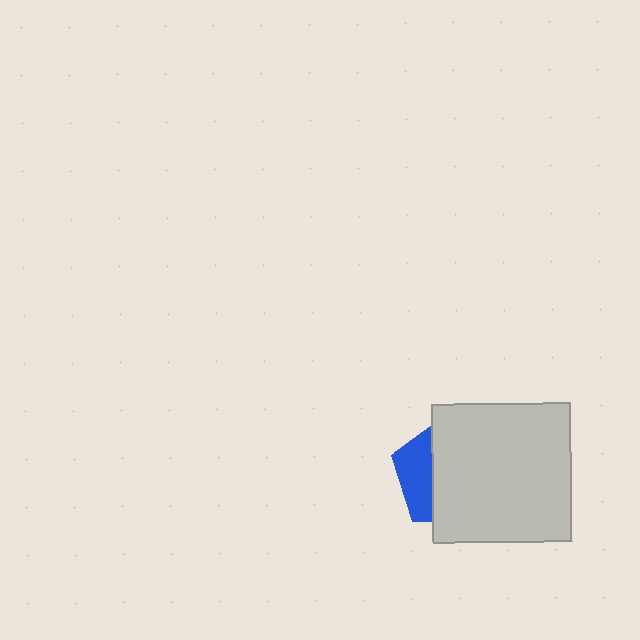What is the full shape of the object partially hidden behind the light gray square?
The partially hidden object is a blue pentagon.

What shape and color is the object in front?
The object in front is a light gray square.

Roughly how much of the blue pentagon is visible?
A small part of it is visible (roughly 31%).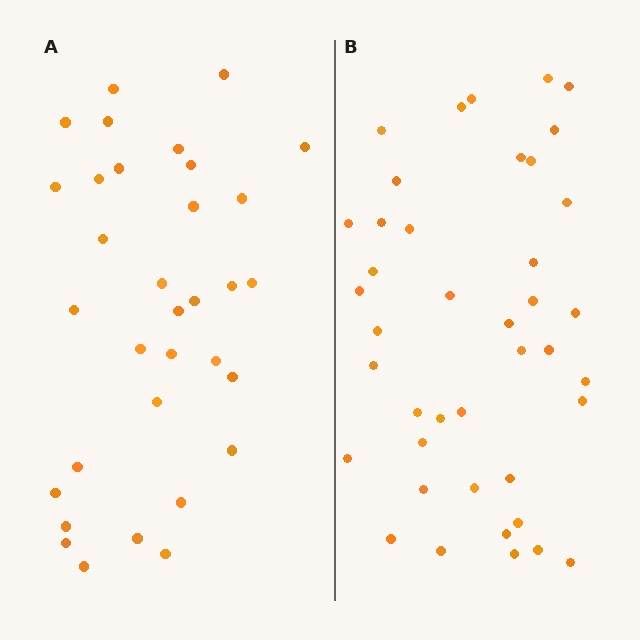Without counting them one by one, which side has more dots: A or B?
Region B (the right region) has more dots.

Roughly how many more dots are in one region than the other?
Region B has roughly 8 or so more dots than region A.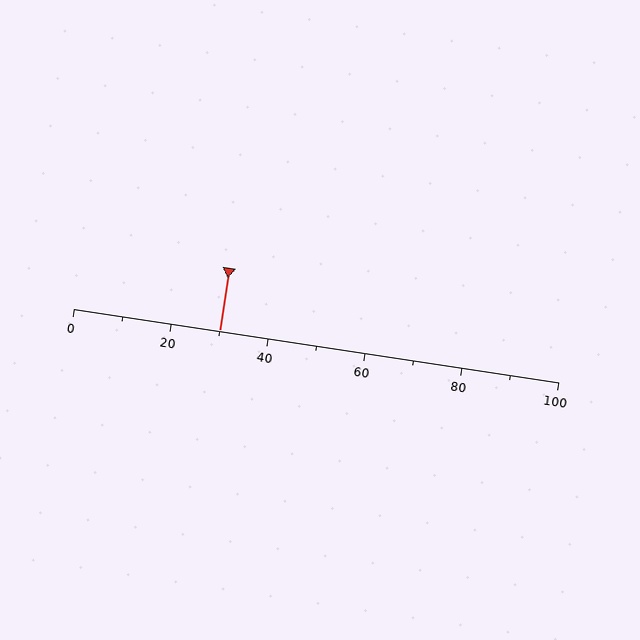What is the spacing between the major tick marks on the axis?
The major ticks are spaced 20 apart.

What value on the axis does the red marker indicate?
The marker indicates approximately 30.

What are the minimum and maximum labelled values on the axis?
The axis runs from 0 to 100.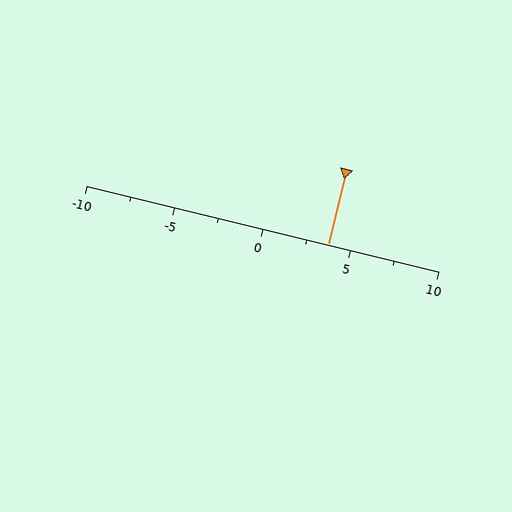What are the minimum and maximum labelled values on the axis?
The axis runs from -10 to 10.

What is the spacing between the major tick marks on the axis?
The major ticks are spaced 5 apart.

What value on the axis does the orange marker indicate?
The marker indicates approximately 3.8.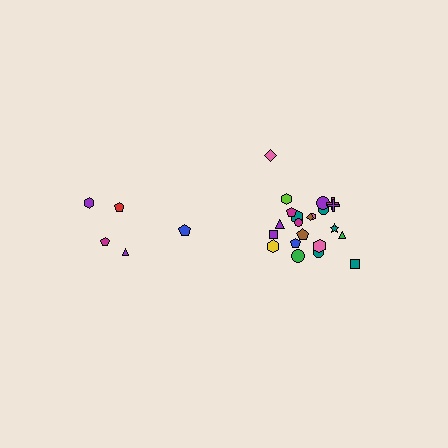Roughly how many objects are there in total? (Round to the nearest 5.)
Roughly 25 objects in total.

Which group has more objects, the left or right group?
The right group.